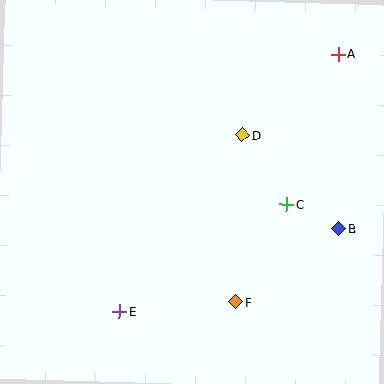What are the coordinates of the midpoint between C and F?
The midpoint between C and F is at (261, 253).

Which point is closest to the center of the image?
Point D at (242, 135) is closest to the center.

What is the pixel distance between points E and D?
The distance between E and D is 215 pixels.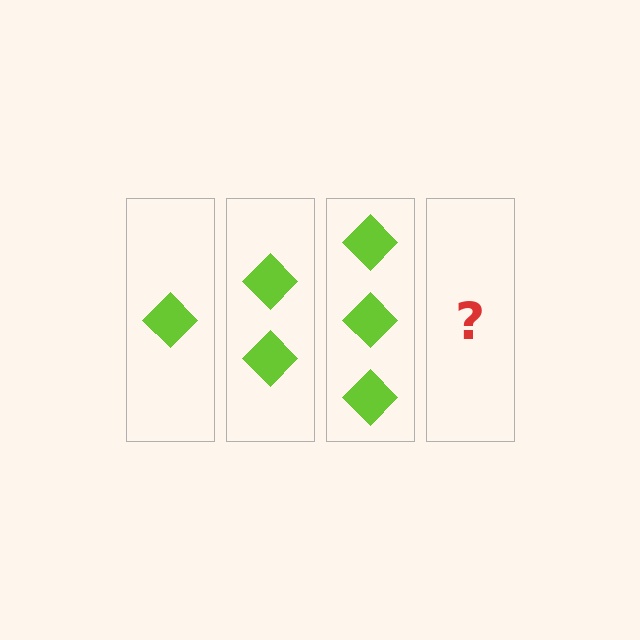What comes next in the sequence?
The next element should be 4 diamonds.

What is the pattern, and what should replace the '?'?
The pattern is that each step adds one more diamond. The '?' should be 4 diamonds.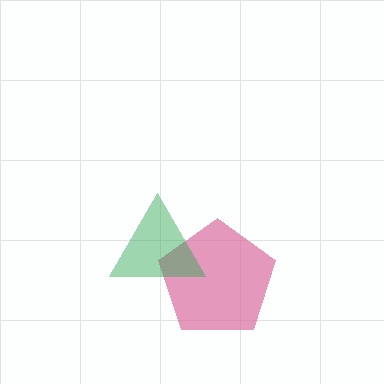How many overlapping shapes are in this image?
There are 2 overlapping shapes in the image.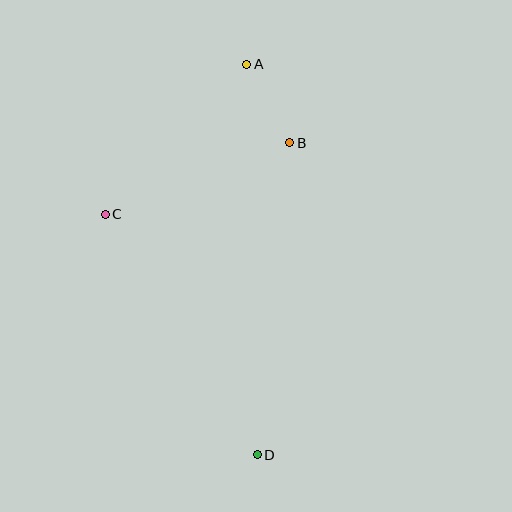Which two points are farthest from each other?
Points A and D are farthest from each other.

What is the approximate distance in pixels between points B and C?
The distance between B and C is approximately 198 pixels.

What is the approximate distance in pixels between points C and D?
The distance between C and D is approximately 285 pixels.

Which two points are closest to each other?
Points A and B are closest to each other.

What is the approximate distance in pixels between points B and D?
The distance between B and D is approximately 314 pixels.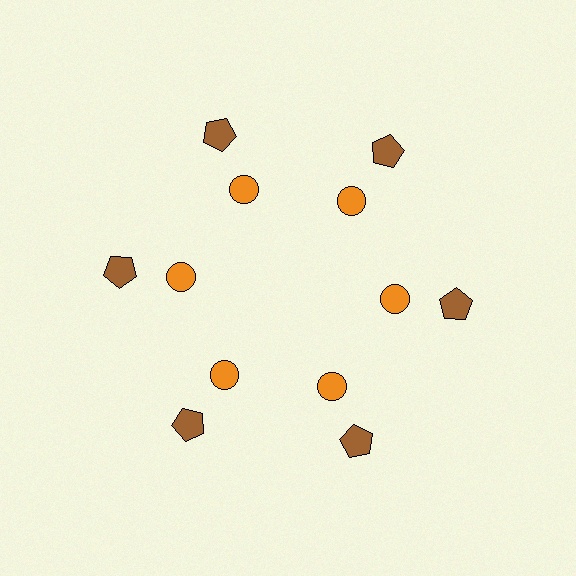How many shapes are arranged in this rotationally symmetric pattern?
There are 12 shapes, arranged in 6 groups of 2.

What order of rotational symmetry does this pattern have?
This pattern has 6-fold rotational symmetry.